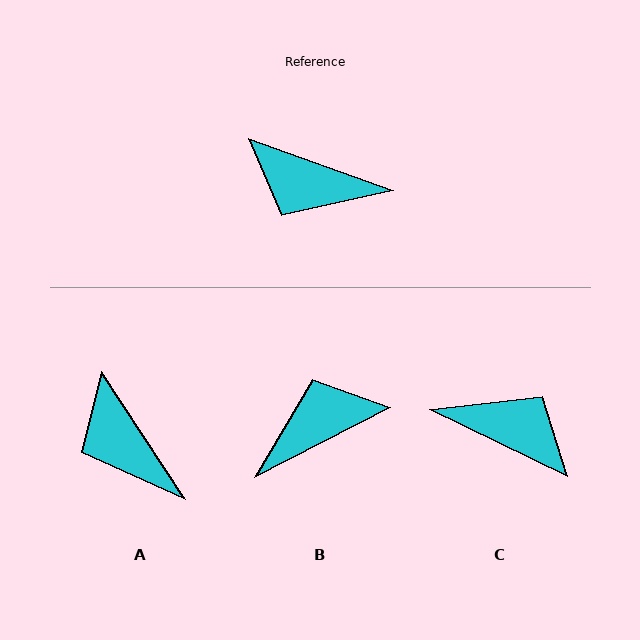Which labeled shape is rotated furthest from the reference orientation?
C, about 174 degrees away.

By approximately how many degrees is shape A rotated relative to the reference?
Approximately 37 degrees clockwise.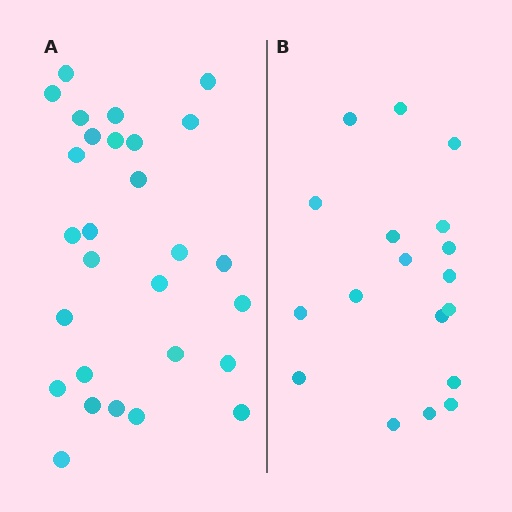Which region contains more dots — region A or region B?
Region A (the left region) has more dots.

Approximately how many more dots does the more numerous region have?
Region A has roughly 10 or so more dots than region B.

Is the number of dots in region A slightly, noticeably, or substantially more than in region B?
Region A has substantially more. The ratio is roughly 1.6 to 1.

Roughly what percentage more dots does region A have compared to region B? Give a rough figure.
About 55% more.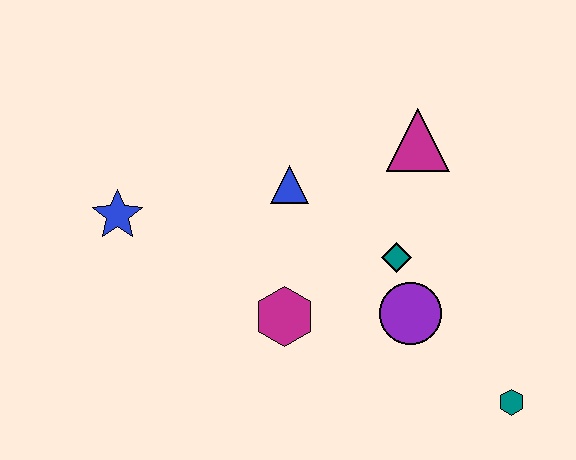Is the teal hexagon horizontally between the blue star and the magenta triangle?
No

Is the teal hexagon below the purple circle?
Yes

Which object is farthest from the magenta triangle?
The blue star is farthest from the magenta triangle.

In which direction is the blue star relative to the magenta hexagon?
The blue star is to the left of the magenta hexagon.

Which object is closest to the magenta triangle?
The teal diamond is closest to the magenta triangle.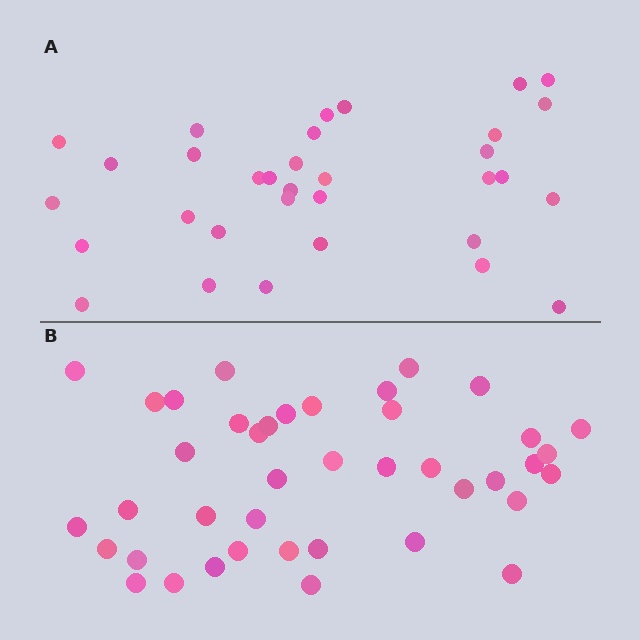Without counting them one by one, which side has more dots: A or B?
Region B (the bottom region) has more dots.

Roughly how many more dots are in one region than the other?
Region B has roughly 8 or so more dots than region A.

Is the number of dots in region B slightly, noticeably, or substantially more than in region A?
Region B has only slightly more — the two regions are fairly close. The ratio is roughly 1.2 to 1.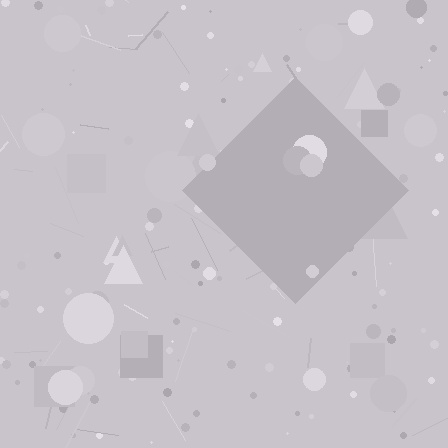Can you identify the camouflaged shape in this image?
The camouflaged shape is a diamond.